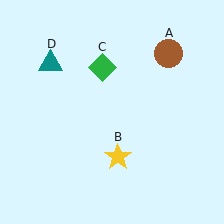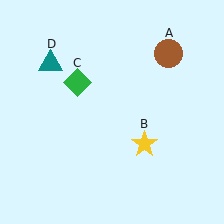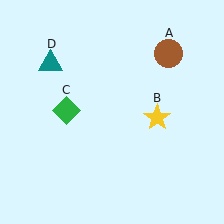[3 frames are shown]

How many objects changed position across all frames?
2 objects changed position: yellow star (object B), green diamond (object C).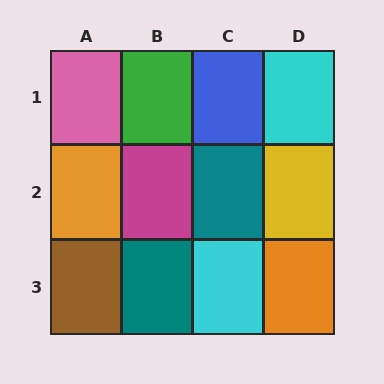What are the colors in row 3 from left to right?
Brown, teal, cyan, orange.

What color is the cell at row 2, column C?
Teal.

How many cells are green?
1 cell is green.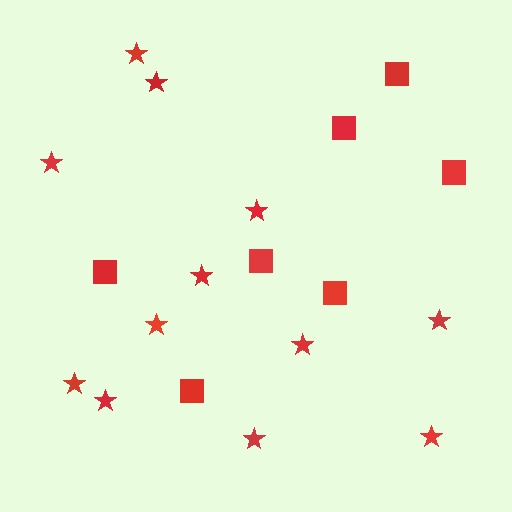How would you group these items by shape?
There are 2 groups: one group of stars (12) and one group of squares (7).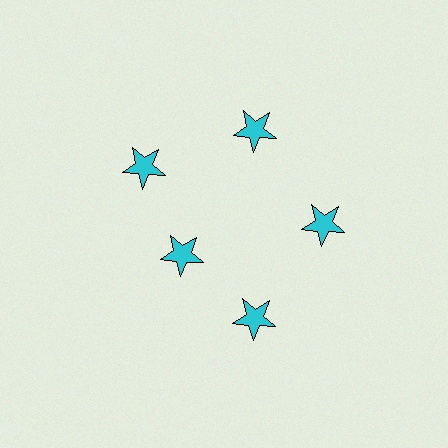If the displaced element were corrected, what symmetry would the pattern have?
It would have 5-fold rotational symmetry — the pattern would map onto itself every 72 degrees.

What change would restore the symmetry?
The symmetry would be restored by moving it outward, back onto the ring so that all 5 stars sit at equal angles and equal distance from the center.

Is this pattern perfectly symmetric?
No. The 5 cyan stars are arranged in a ring, but one element near the 8 o'clock position is pulled inward toward the center, breaking the 5-fold rotational symmetry.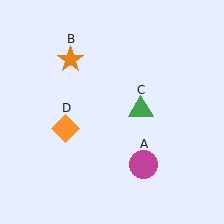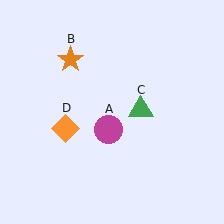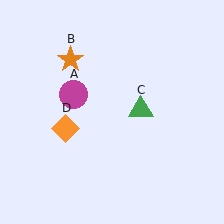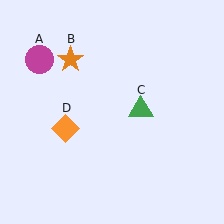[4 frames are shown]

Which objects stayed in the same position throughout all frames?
Orange star (object B) and green triangle (object C) and orange diamond (object D) remained stationary.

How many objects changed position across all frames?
1 object changed position: magenta circle (object A).